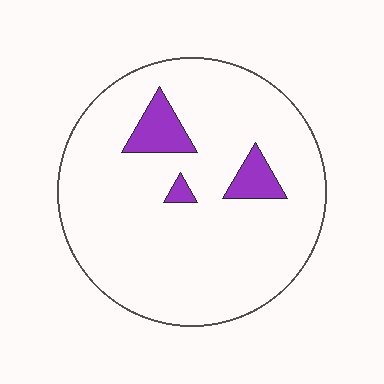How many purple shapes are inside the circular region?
3.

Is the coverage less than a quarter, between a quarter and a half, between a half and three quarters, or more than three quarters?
Less than a quarter.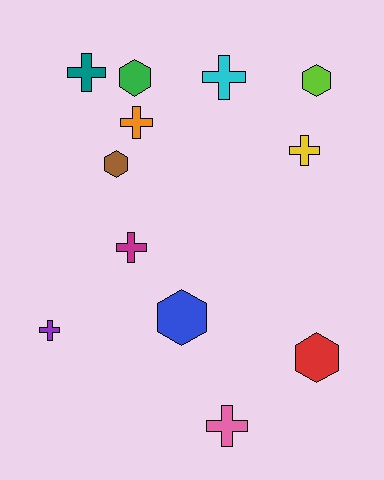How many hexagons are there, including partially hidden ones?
There are 5 hexagons.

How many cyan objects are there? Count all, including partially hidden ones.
There is 1 cyan object.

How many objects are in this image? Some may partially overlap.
There are 12 objects.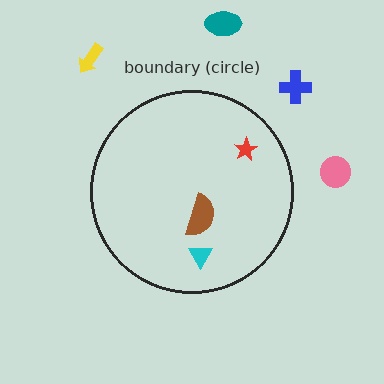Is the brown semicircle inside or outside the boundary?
Inside.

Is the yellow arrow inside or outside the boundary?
Outside.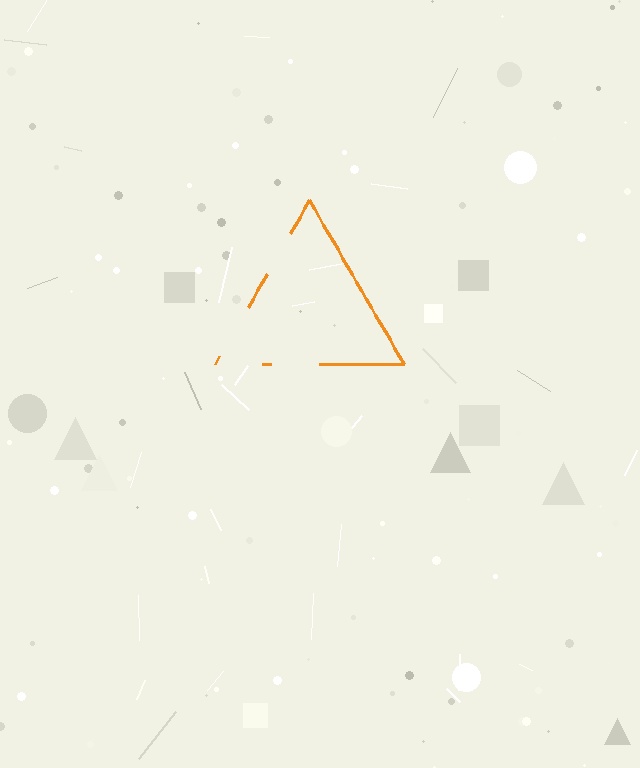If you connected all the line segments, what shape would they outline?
They would outline a triangle.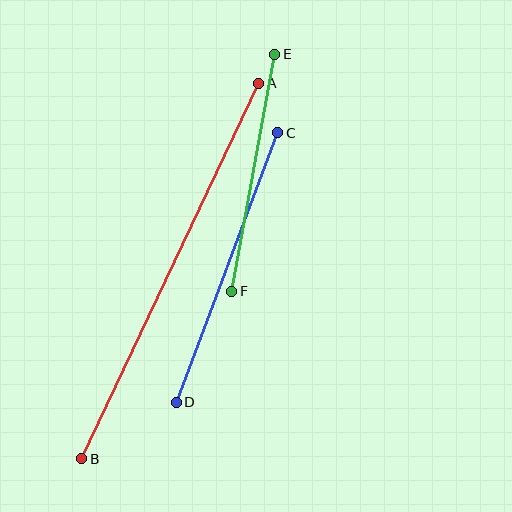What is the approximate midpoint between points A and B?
The midpoint is at approximately (170, 271) pixels.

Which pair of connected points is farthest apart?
Points A and B are farthest apart.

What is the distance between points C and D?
The distance is approximately 288 pixels.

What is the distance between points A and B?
The distance is approximately 415 pixels.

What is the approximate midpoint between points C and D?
The midpoint is at approximately (227, 267) pixels.